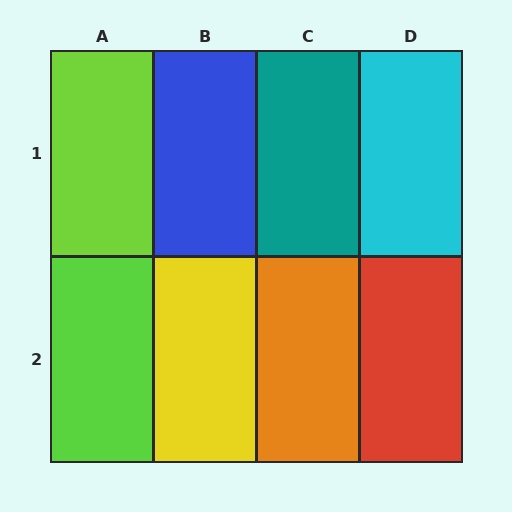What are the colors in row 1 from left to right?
Lime, blue, teal, cyan.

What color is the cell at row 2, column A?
Lime.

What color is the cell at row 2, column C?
Orange.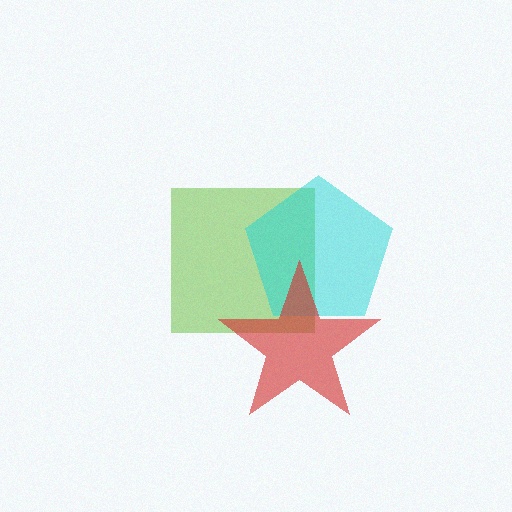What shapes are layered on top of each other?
The layered shapes are: a lime square, a cyan pentagon, a red star.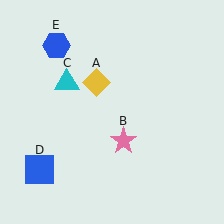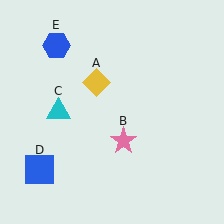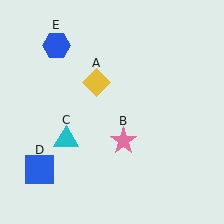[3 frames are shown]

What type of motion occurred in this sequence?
The cyan triangle (object C) rotated counterclockwise around the center of the scene.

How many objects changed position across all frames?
1 object changed position: cyan triangle (object C).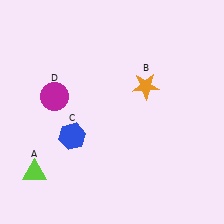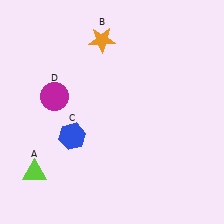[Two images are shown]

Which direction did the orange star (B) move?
The orange star (B) moved up.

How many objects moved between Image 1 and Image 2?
1 object moved between the two images.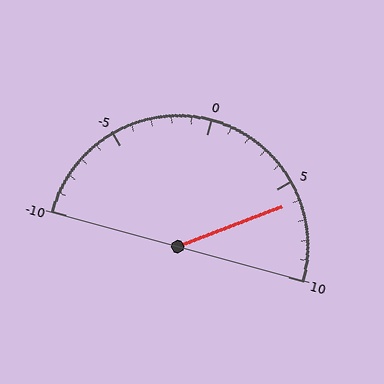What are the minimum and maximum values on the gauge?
The gauge ranges from -10 to 10.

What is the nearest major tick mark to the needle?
The nearest major tick mark is 5.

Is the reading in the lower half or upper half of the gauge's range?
The reading is in the upper half of the range (-10 to 10).